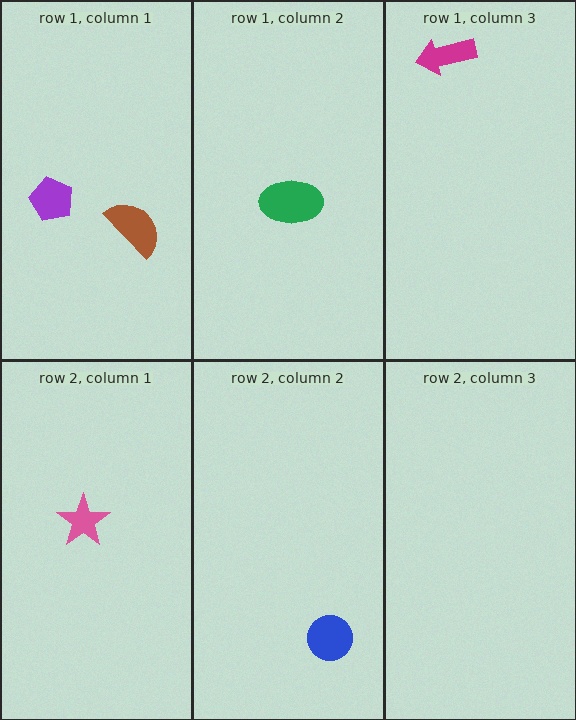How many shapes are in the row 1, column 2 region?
1.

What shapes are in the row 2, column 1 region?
The pink star.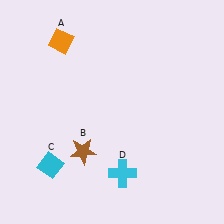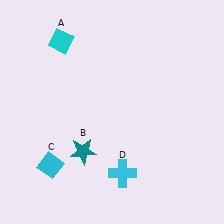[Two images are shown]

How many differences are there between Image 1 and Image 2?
There are 2 differences between the two images.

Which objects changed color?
A changed from orange to cyan. B changed from brown to teal.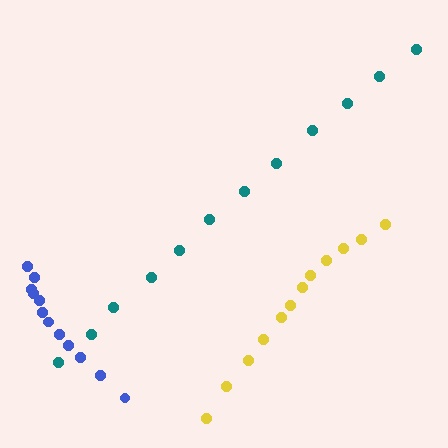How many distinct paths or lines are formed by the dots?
There are 3 distinct paths.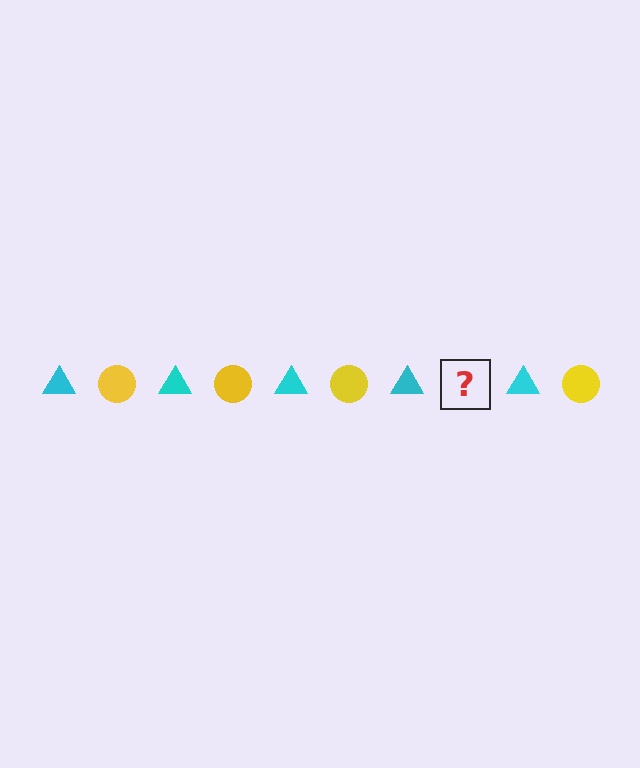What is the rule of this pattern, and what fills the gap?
The rule is that the pattern alternates between cyan triangle and yellow circle. The gap should be filled with a yellow circle.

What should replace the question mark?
The question mark should be replaced with a yellow circle.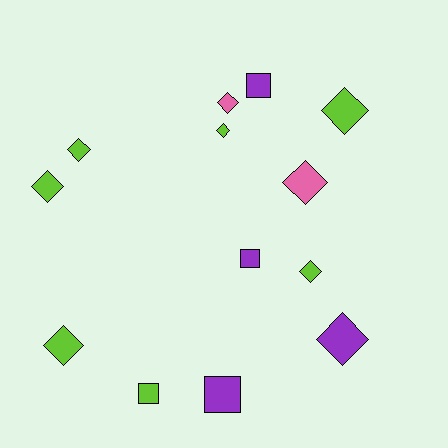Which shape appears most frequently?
Diamond, with 9 objects.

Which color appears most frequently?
Lime, with 7 objects.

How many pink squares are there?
There are no pink squares.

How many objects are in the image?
There are 13 objects.